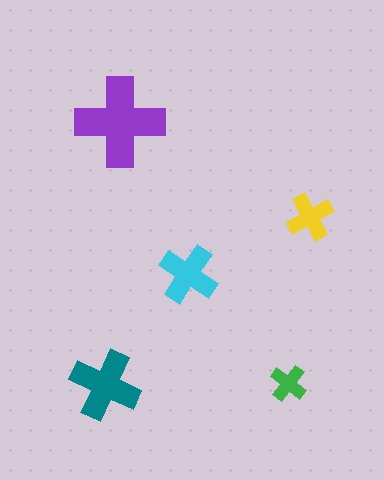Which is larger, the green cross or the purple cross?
The purple one.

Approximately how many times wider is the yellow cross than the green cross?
About 1.5 times wider.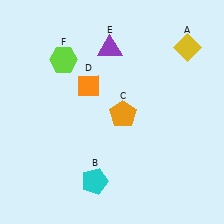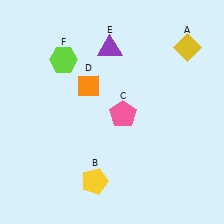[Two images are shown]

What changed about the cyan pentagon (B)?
In Image 1, B is cyan. In Image 2, it changed to yellow.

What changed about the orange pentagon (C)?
In Image 1, C is orange. In Image 2, it changed to pink.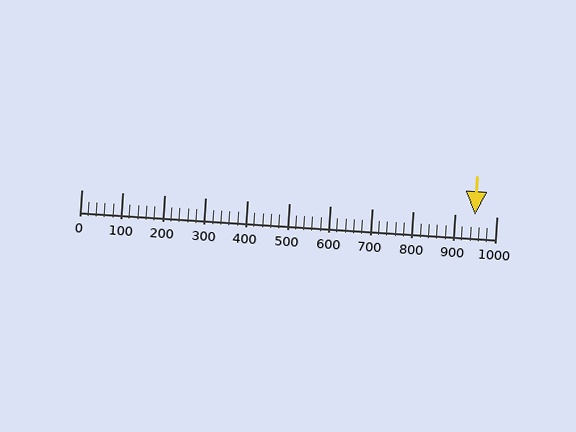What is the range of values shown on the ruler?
The ruler shows values from 0 to 1000.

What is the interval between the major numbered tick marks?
The major tick marks are spaced 100 units apart.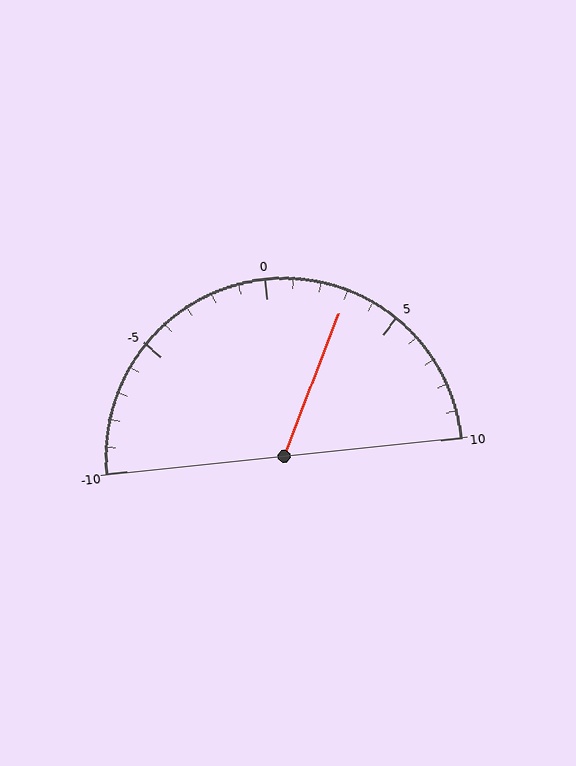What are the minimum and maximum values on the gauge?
The gauge ranges from -10 to 10.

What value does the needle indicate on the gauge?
The needle indicates approximately 3.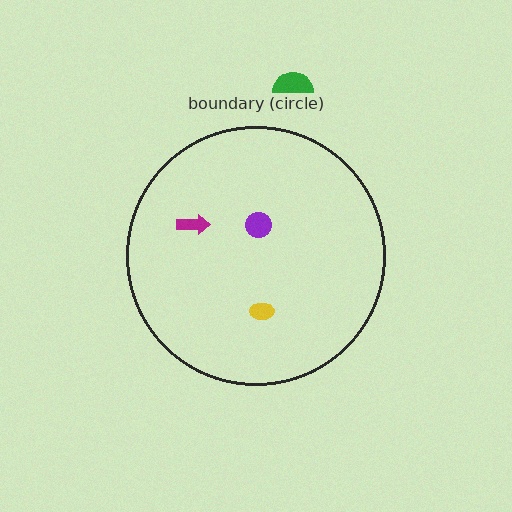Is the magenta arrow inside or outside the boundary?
Inside.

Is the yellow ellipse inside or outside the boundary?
Inside.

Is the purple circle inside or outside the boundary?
Inside.